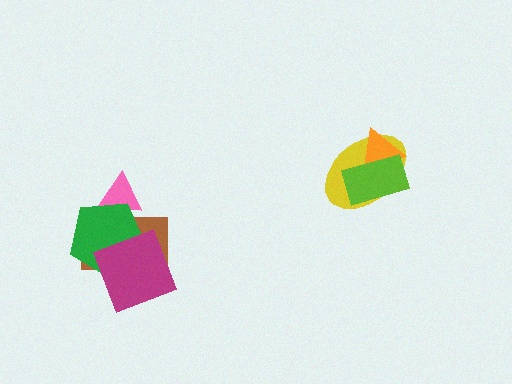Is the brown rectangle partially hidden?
Yes, it is partially covered by another shape.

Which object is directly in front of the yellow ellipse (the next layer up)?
The orange triangle is directly in front of the yellow ellipse.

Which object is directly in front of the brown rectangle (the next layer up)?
The green pentagon is directly in front of the brown rectangle.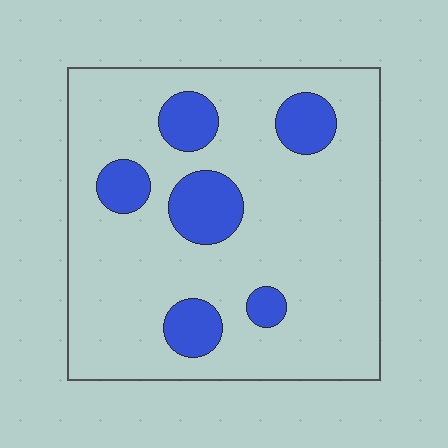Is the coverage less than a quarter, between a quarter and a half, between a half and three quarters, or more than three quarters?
Less than a quarter.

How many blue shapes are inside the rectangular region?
6.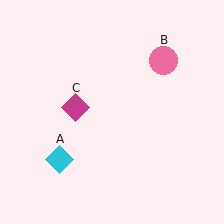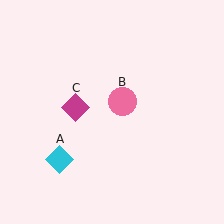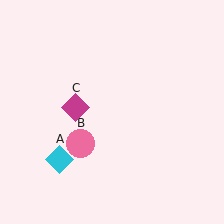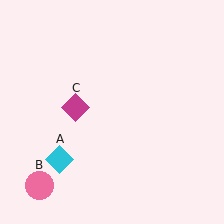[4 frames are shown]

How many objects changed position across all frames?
1 object changed position: pink circle (object B).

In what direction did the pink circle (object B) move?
The pink circle (object B) moved down and to the left.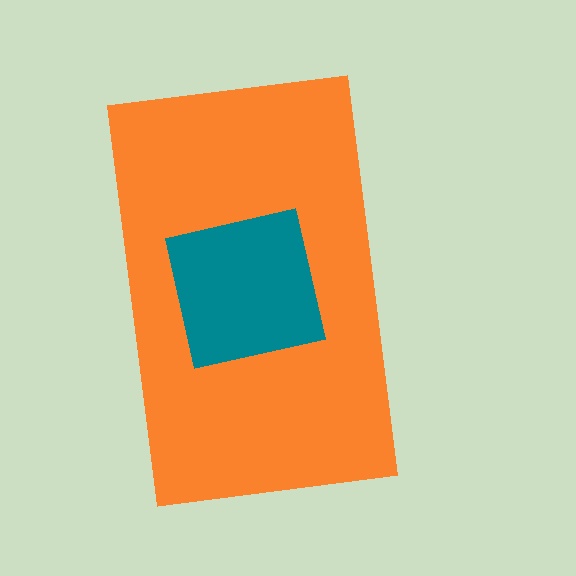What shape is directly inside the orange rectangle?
The teal square.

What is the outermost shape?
The orange rectangle.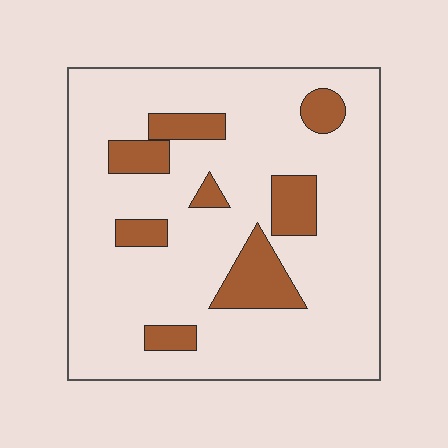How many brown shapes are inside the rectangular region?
8.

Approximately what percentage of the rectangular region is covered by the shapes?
Approximately 15%.